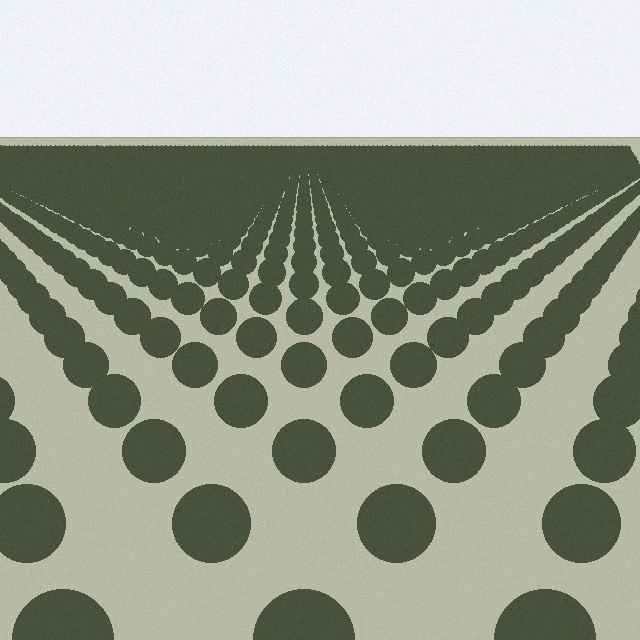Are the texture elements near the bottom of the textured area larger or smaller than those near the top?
Larger. Near the bottom, elements are closer to the viewer and appear at a bigger on-screen size.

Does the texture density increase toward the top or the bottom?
Density increases toward the top.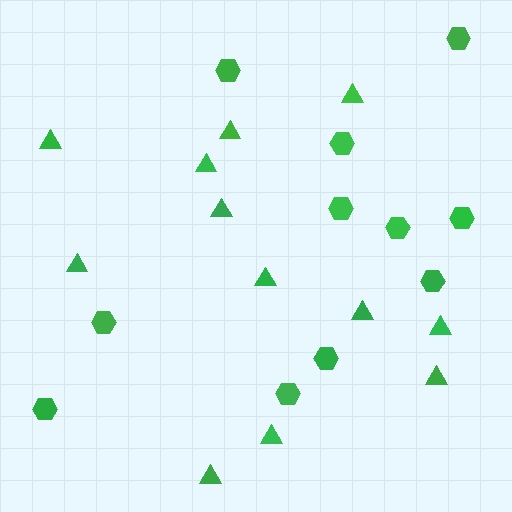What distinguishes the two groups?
There are 2 groups: one group of hexagons (11) and one group of triangles (12).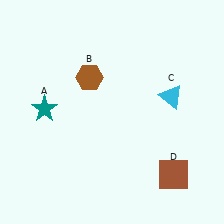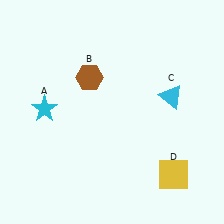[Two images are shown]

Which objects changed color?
A changed from teal to cyan. D changed from brown to yellow.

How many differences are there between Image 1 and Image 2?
There are 2 differences between the two images.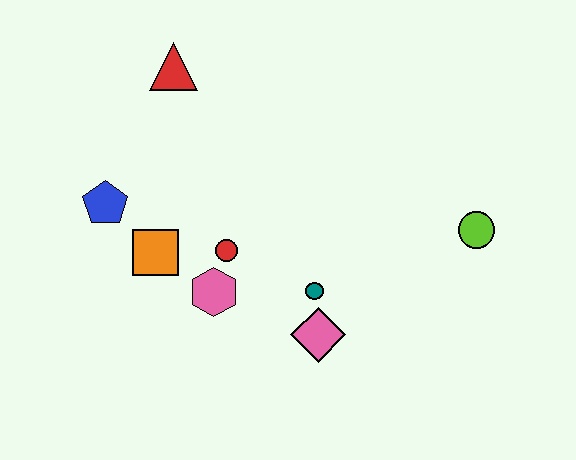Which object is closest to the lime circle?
The teal circle is closest to the lime circle.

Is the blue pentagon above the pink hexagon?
Yes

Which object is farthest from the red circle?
The lime circle is farthest from the red circle.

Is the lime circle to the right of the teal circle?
Yes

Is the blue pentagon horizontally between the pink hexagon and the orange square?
No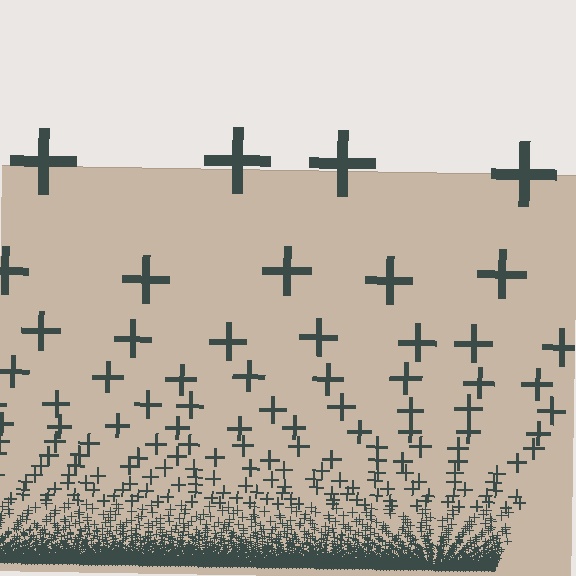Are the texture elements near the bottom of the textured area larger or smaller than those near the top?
Smaller. The gradient is inverted — elements near the bottom are smaller and denser.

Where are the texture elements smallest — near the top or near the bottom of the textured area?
Near the bottom.